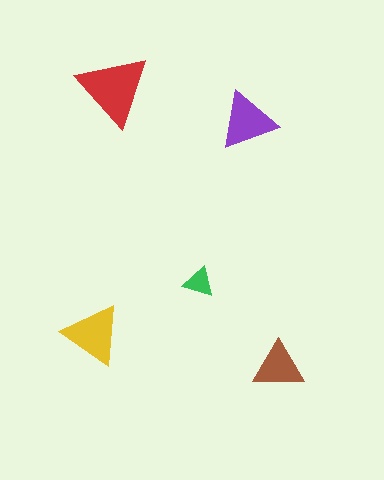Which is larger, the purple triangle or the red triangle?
The red one.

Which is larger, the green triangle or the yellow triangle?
The yellow one.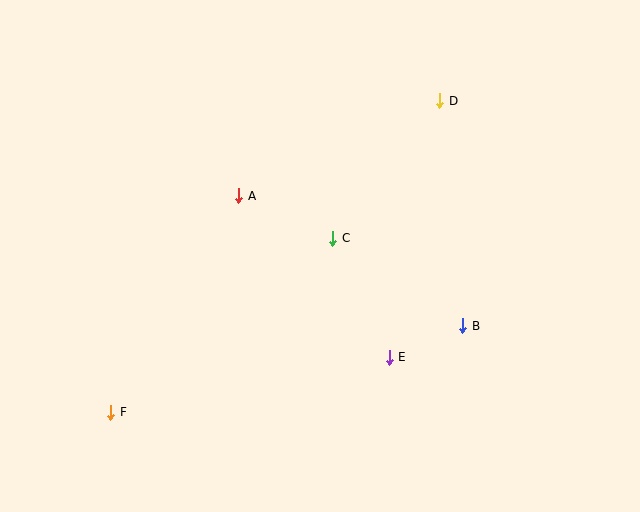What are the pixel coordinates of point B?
Point B is at (463, 326).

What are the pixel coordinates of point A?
Point A is at (239, 196).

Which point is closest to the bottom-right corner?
Point B is closest to the bottom-right corner.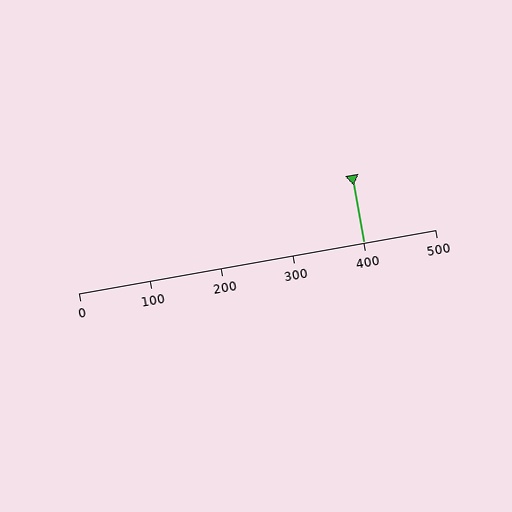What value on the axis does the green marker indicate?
The marker indicates approximately 400.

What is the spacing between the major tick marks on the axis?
The major ticks are spaced 100 apart.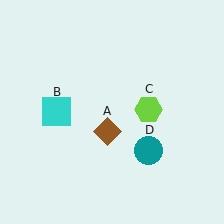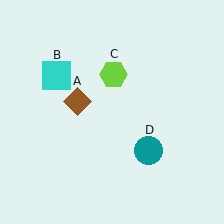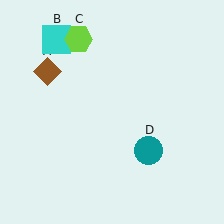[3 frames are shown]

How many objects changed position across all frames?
3 objects changed position: brown diamond (object A), cyan square (object B), lime hexagon (object C).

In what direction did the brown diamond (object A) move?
The brown diamond (object A) moved up and to the left.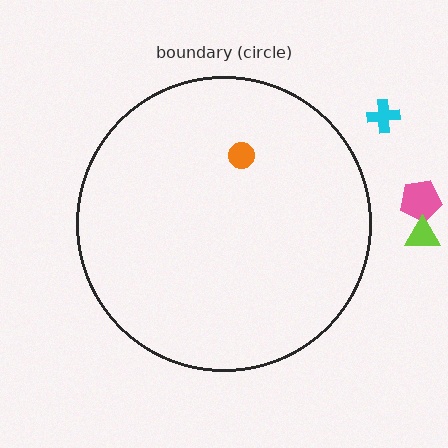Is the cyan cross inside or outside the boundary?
Outside.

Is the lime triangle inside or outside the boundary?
Outside.